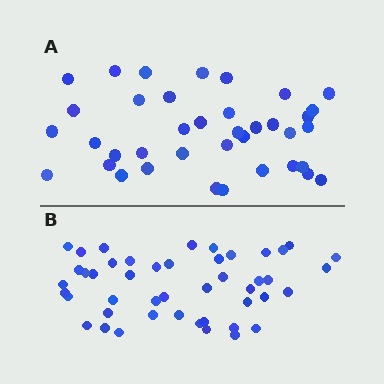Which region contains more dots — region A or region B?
Region B (the bottom region) has more dots.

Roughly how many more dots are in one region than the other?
Region B has roughly 8 or so more dots than region A.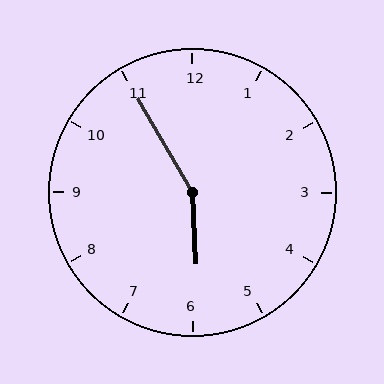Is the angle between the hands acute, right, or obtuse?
It is obtuse.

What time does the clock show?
5:55.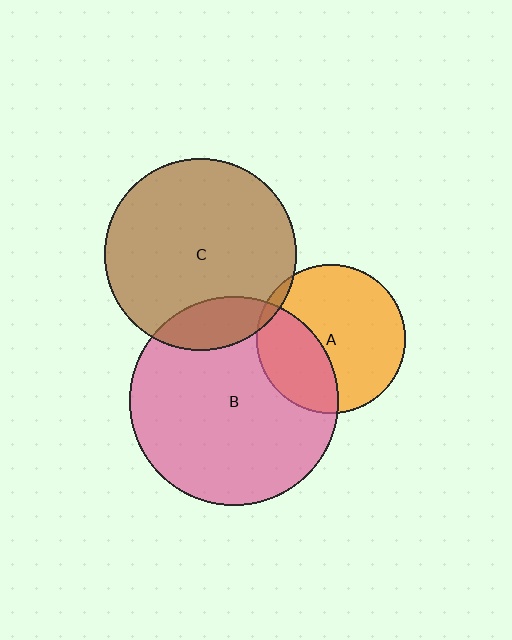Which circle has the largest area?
Circle B (pink).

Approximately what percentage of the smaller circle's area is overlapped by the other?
Approximately 15%.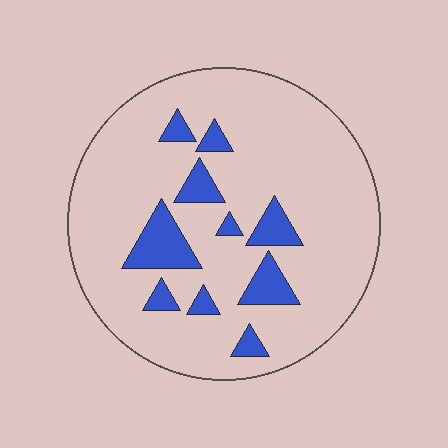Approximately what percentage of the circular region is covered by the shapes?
Approximately 15%.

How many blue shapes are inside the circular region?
10.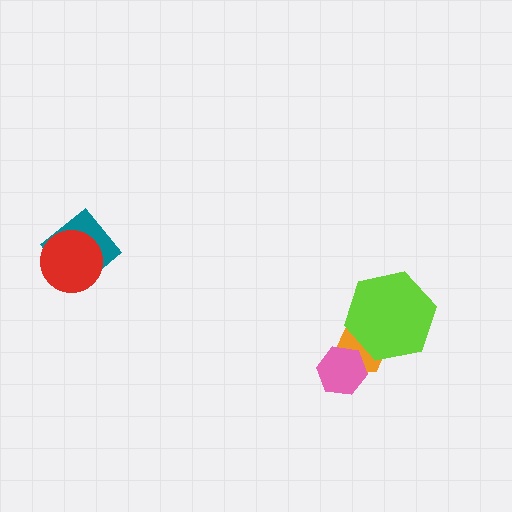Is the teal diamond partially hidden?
Yes, it is partially covered by another shape.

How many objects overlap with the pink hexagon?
1 object overlaps with the pink hexagon.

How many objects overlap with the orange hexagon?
2 objects overlap with the orange hexagon.